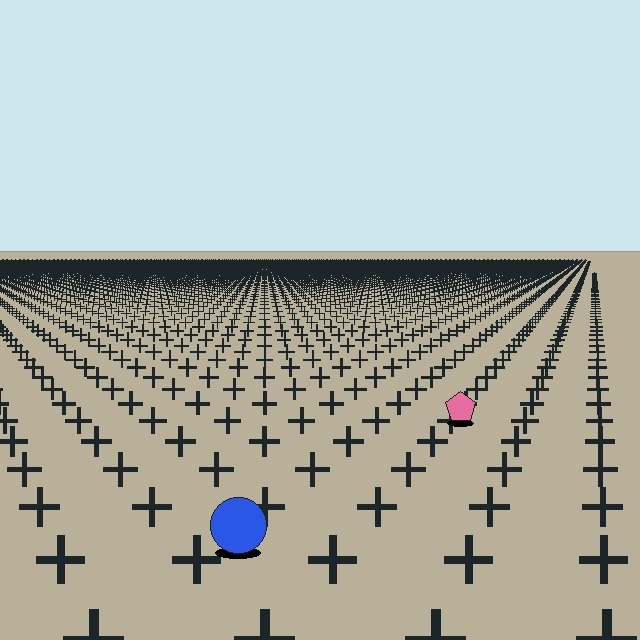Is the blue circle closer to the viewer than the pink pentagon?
Yes. The blue circle is closer — you can tell from the texture gradient: the ground texture is coarser near it.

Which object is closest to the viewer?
The blue circle is closest. The texture marks near it are larger and more spread out.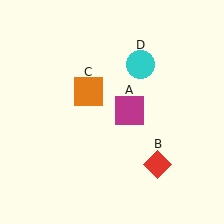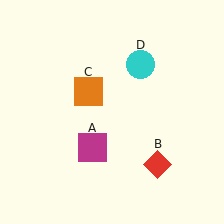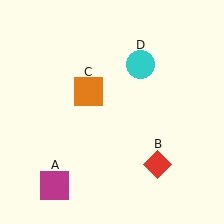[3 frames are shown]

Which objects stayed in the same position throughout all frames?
Red diamond (object B) and orange square (object C) and cyan circle (object D) remained stationary.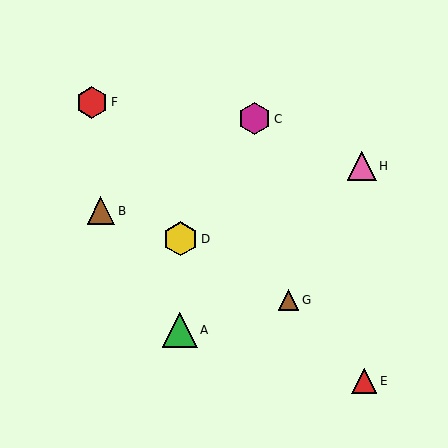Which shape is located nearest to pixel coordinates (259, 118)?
The magenta hexagon (labeled C) at (255, 119) is nearest to that location.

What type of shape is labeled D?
Shape D is a yellow hexagon.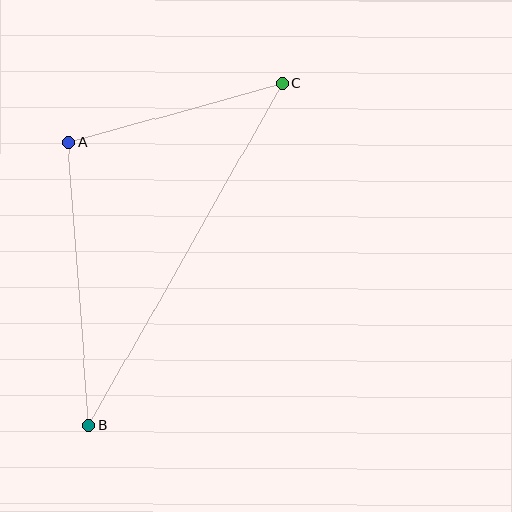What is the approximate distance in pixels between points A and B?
The distance between A and B is approximately 284 pixels.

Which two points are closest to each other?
Points A and C are closest to each other.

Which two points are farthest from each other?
Points B and C are farthest from each other.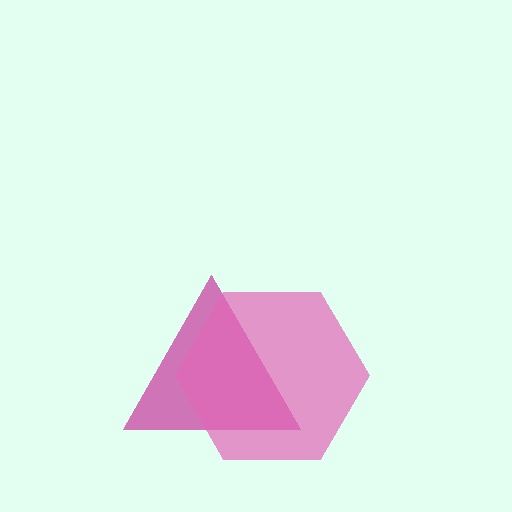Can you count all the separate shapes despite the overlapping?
Yes, there are 2 separate shapes.